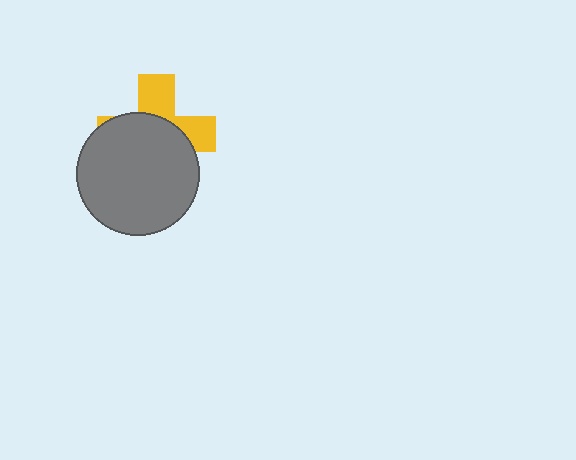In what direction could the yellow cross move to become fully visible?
The yellow cross could move up. That would shift it out from behind the gray circle entirely.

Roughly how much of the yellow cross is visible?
A small part of it is visible (roughly 38%).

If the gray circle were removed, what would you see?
You would see the complete yellow cross.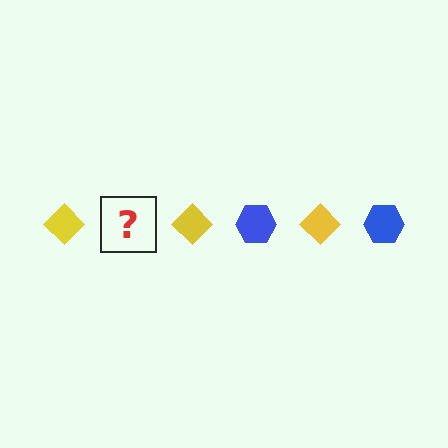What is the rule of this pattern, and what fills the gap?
The rule is that the pattern alternates between yellow diamond and blue hexagon. The gap should be filled with a blue hexagon.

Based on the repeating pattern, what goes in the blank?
The blank should be a blue hexagon.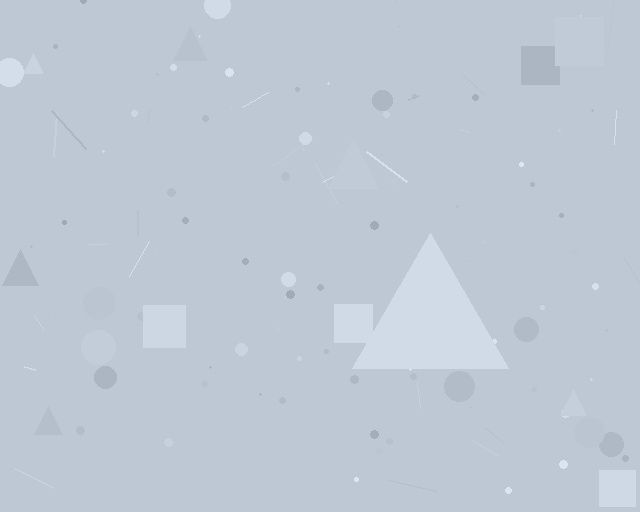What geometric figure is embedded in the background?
A triangle is embedded in the background.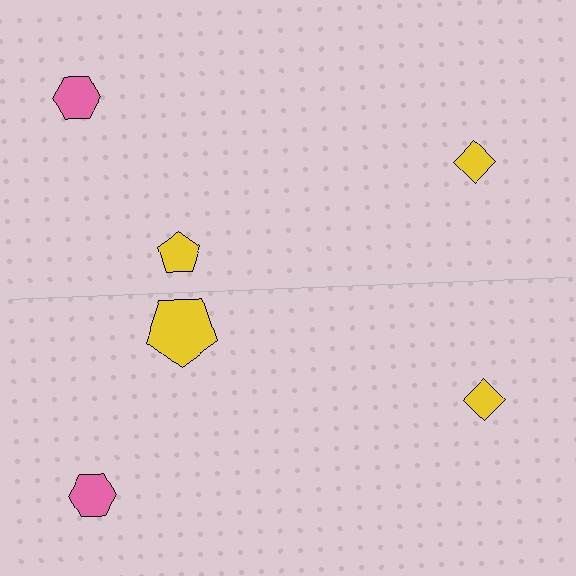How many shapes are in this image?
There are 6 shapes in this image.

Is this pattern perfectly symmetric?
No, the pattern is not perfectly symmetric. The yellow pentagon on the bottom side has a different size than its mirror counterpart.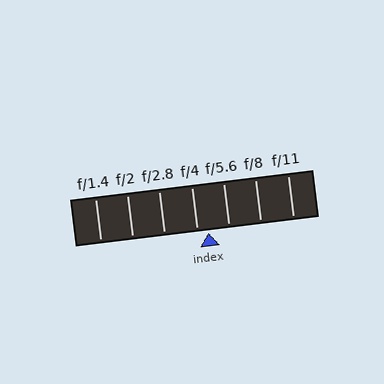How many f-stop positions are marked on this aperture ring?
There are 7 f-stop positions marked.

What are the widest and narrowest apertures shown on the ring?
The widest aperture shown is f/1.4 and the narrowest is f/11.